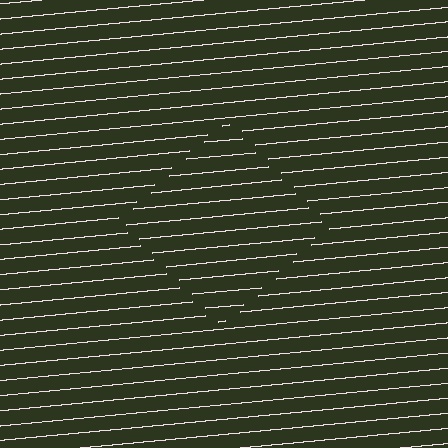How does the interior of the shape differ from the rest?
The interior of the shape contains the same grating, shifted by half a period — the contour is defined by the phase discontinuity where line-ends from the inner and outer gratings abut.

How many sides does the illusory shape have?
4 sides — the line-ends trace a square.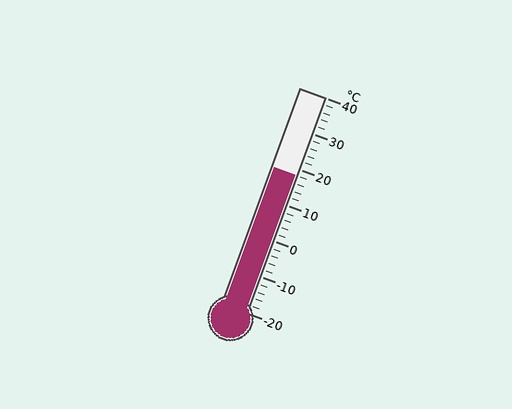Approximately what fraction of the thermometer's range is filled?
The thermometer is filled to approximately 65% of its range.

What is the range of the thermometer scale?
The thermometer scale ranges from -20°C to 40°C.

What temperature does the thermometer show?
The thermometer shows approximately 18°C.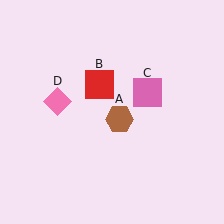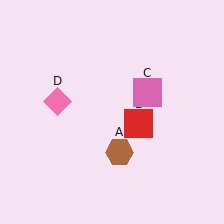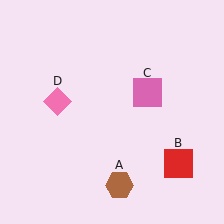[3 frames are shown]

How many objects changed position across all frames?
2 objects changed position: brown hexagon (object A), red square (object B).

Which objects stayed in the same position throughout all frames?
Pink square (object C) and pink diamond (object D) remained stationary.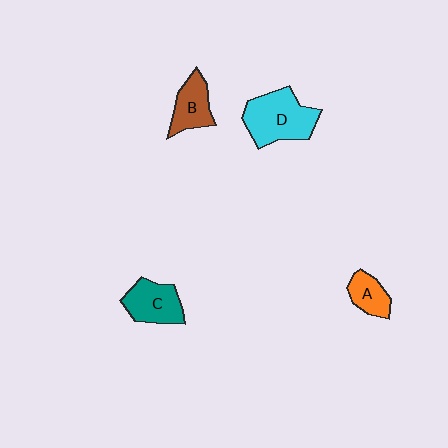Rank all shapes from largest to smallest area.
From largest to smallest: D (cyan), C (teal), B (brown), A (orange).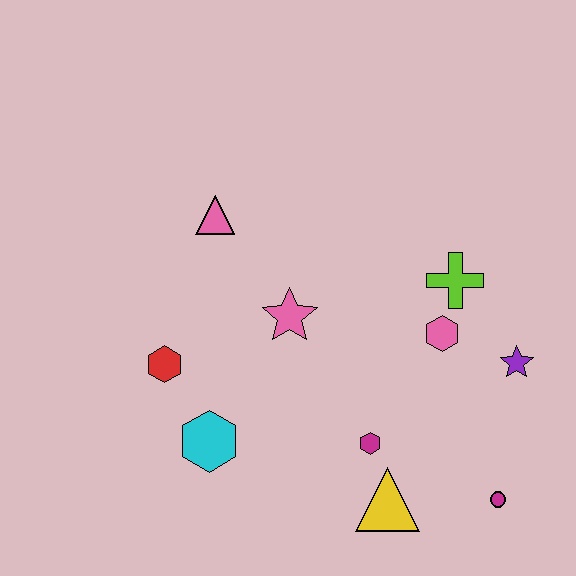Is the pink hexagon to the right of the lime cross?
No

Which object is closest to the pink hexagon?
The lime cross is closest to the pink hexagon.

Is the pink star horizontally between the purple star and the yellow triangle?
No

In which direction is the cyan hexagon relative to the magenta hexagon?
The cyan hexagon is to the left of the magenta hexagon.